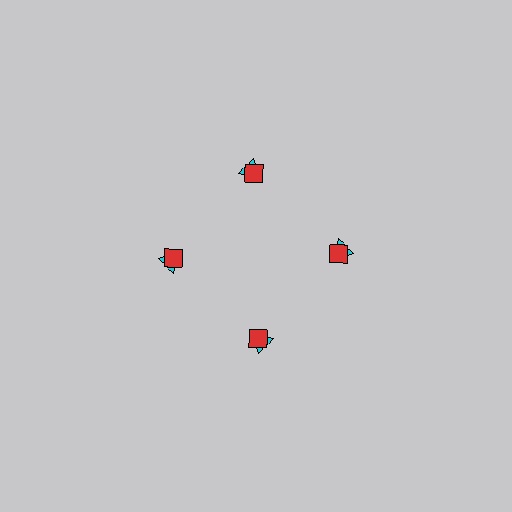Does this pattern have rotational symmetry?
Yes, this pattern has 4-fold rotational symmetry. It looks the same after rotating 90 degrees around the center.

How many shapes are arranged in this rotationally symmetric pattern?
There are 8 shapes, arranged in 4 groups of 2.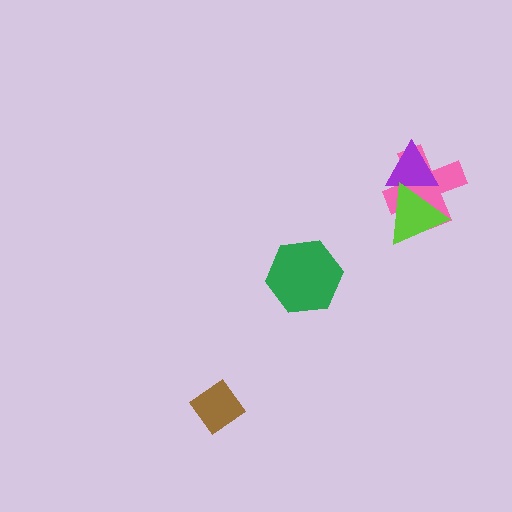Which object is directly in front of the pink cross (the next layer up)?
The purple triangle is directly in front of the pink cross.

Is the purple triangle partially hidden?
Yes, it is partially covered by another shape.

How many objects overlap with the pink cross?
2 objects overlap with the pink cross.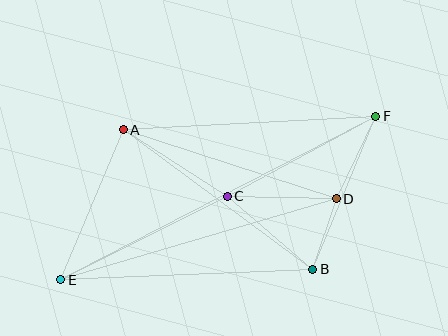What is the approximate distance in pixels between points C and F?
The distance between C and F is approximately 169 pixels.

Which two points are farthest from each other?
Points E and F are farthest from each other.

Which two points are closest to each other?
Points B and D are closest to each other.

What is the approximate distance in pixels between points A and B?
The distance between A and B is approximately 235 pixels.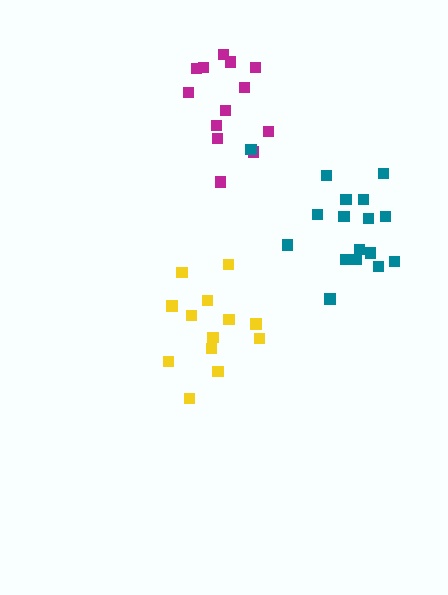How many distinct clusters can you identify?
There are 3 distinct clusters.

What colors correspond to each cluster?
The clusters are colored: magenta, yellow, teal.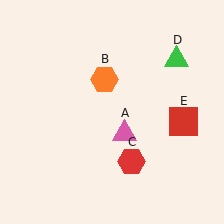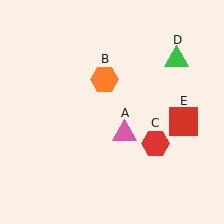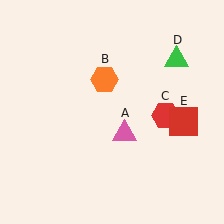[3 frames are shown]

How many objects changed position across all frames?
1 object changed position: red hexagon (object C).